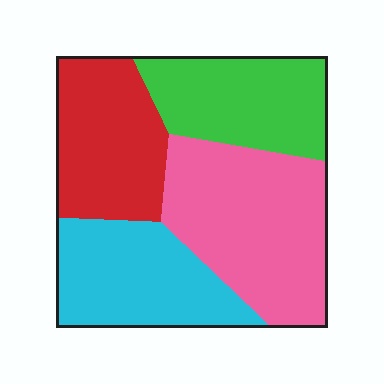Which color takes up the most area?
Pink, at roughly 30%.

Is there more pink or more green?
Pink.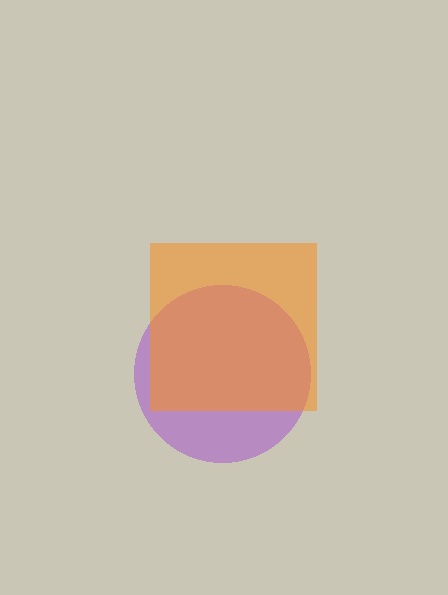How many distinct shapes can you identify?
There are 2 distinct shapes: a purple circle, an orange square.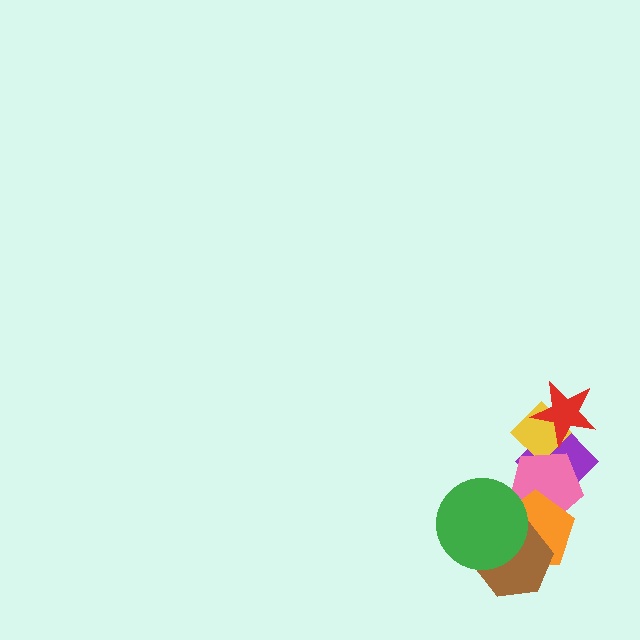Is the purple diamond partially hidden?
Yes, it is partially covered by another shape.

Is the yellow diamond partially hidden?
Yes, it is partially covered by another shape.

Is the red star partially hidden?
No, no other shape covers it.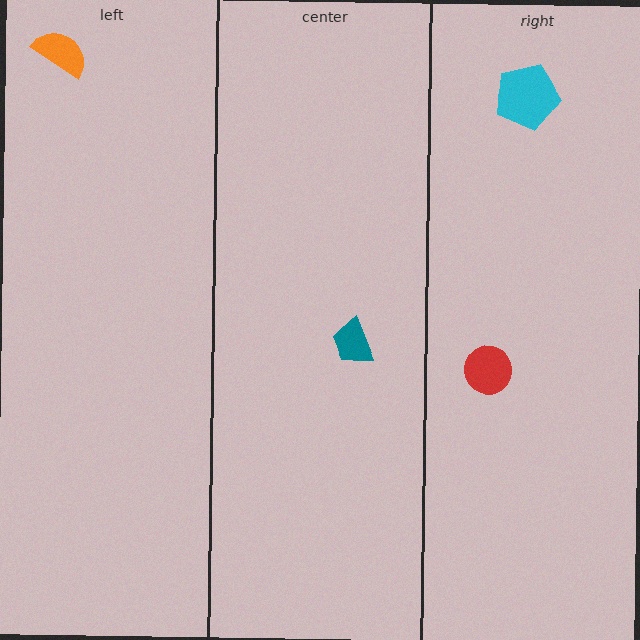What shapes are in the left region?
The orange semicircle.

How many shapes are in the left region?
1.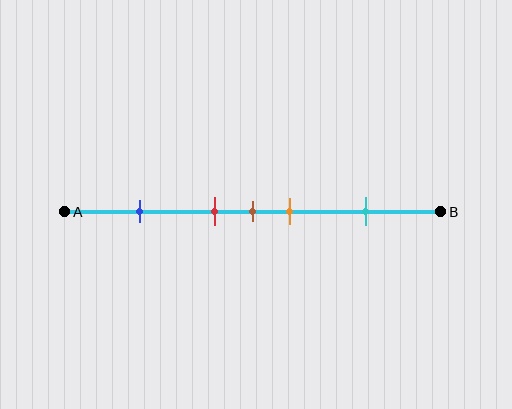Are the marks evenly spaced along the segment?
No, the marks are not evenly spaced.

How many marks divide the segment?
There are 5 marks dividing the segment.